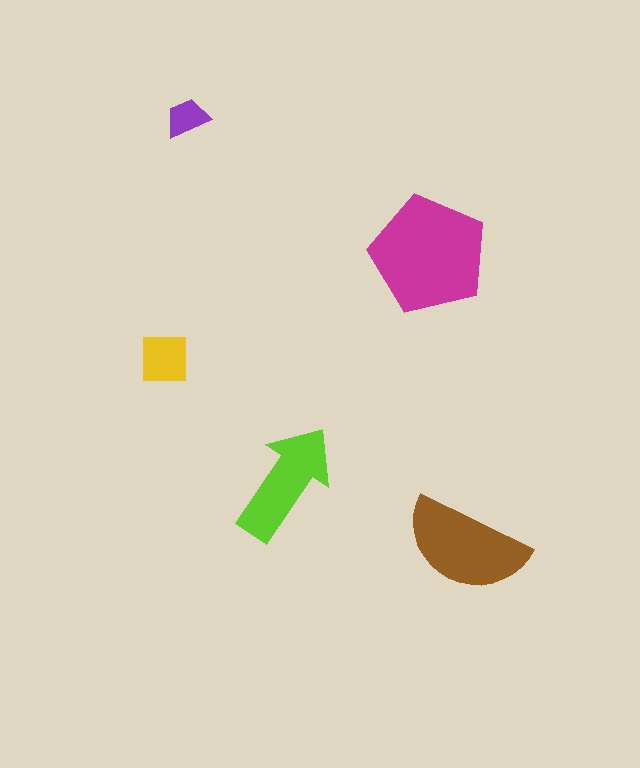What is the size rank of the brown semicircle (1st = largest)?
2nd.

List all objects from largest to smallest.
The magenta pentagon, the brown semicircle, the lime arrow, the yellow square, the purple trapezoid.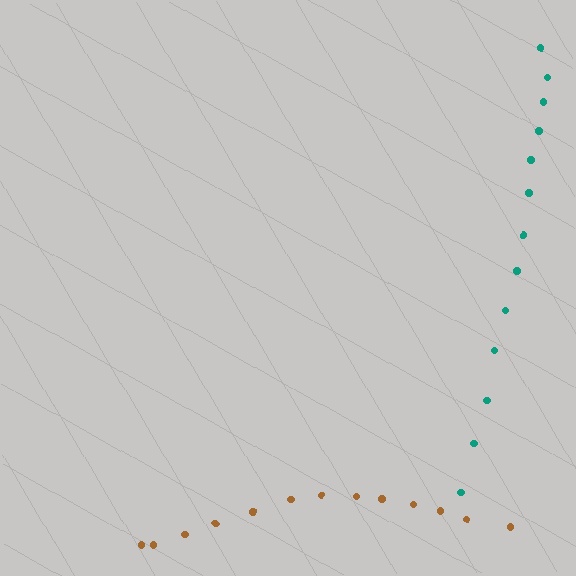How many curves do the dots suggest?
There are 2 distinct paths.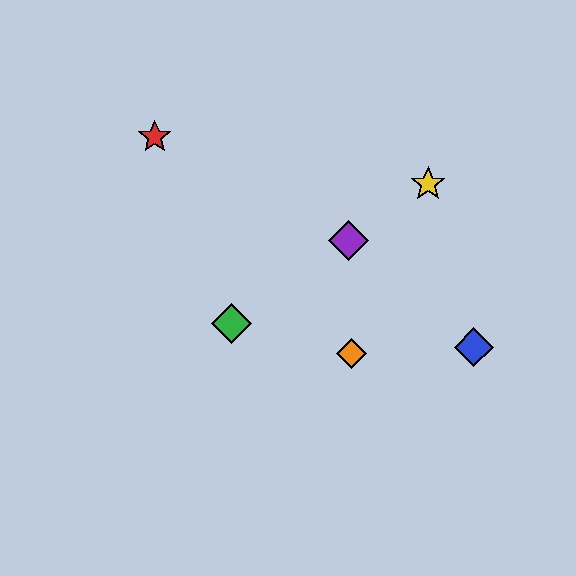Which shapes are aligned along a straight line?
The green diamond, the yellow star, the purple diamond are aligned along a straight line.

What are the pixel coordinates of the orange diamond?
The orange diamond is at (352, 354).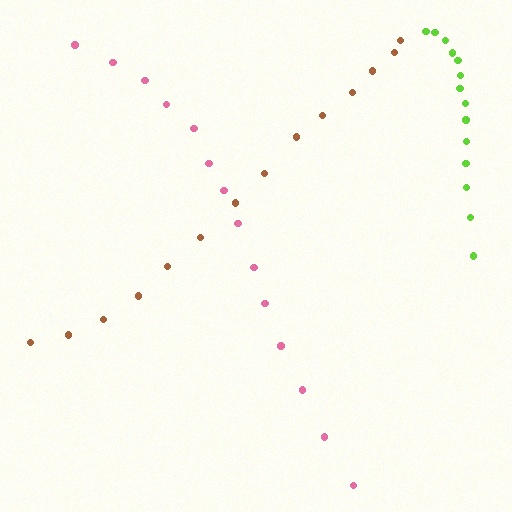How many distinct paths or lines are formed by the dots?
There are 3 distinct paths.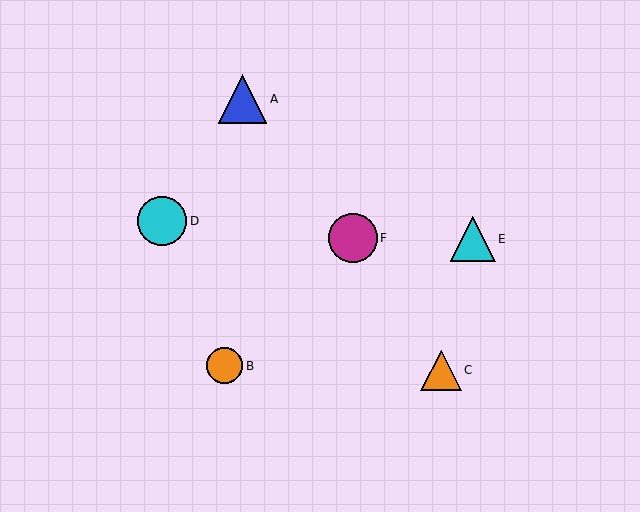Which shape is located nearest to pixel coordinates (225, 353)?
The orange circle (labeled B) at (225, 366) is nearest to that location.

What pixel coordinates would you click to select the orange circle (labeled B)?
Click at (225, 366) to select the orange circle B.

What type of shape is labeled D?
Shape D is a cyan circle.